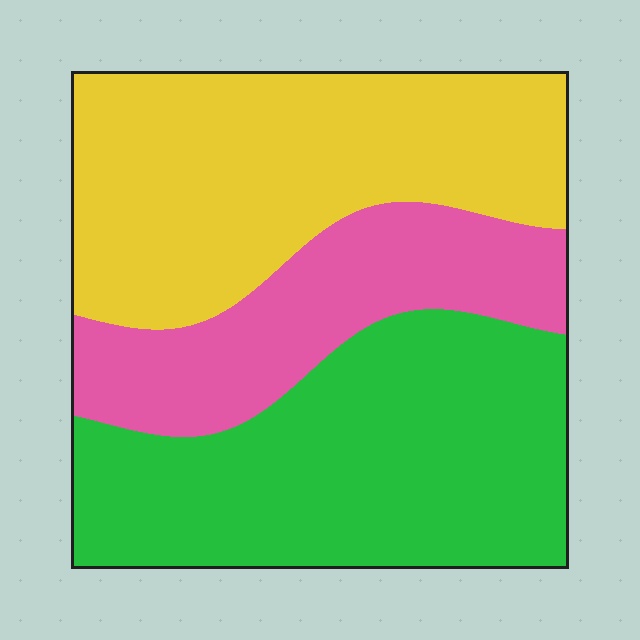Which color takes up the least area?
Pink, at roughly 20%.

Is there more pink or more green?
Green.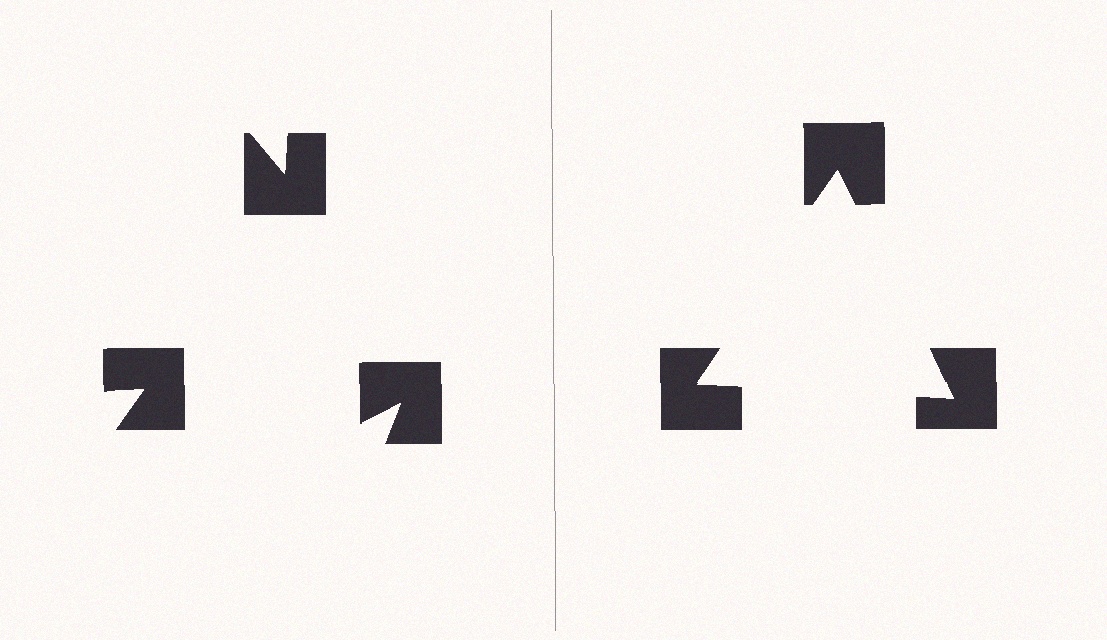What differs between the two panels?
The notched squares are positioned identically on both sides; only the wedge orientations differ. On the right they align to a triangle; on the left they are misaligned.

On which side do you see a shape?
An illusory triangle appears on the right side. On the left side the wedge cuts are rotated, so no coherent shape forms.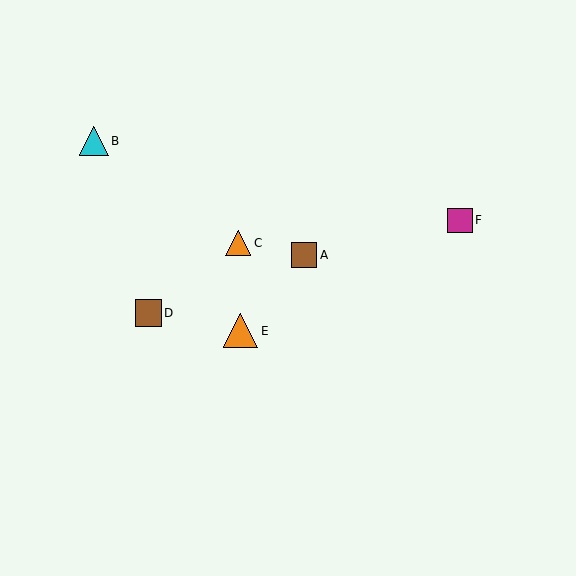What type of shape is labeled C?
Shape C is an orange triangle.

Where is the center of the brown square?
The center of the brown square is at (304, 255).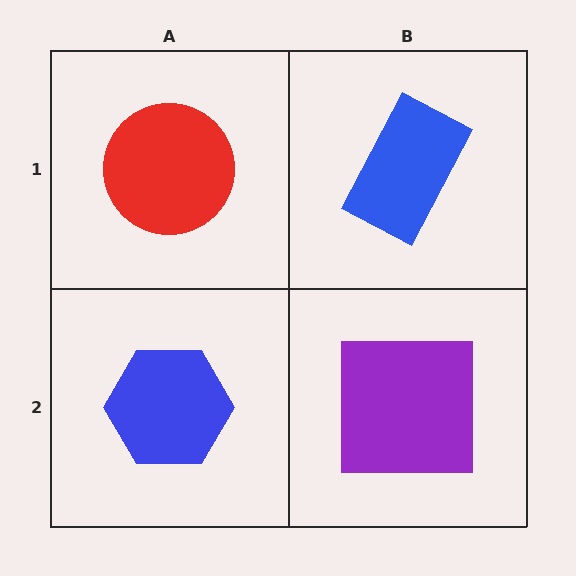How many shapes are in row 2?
2 shapes.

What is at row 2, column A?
A blue hexagon.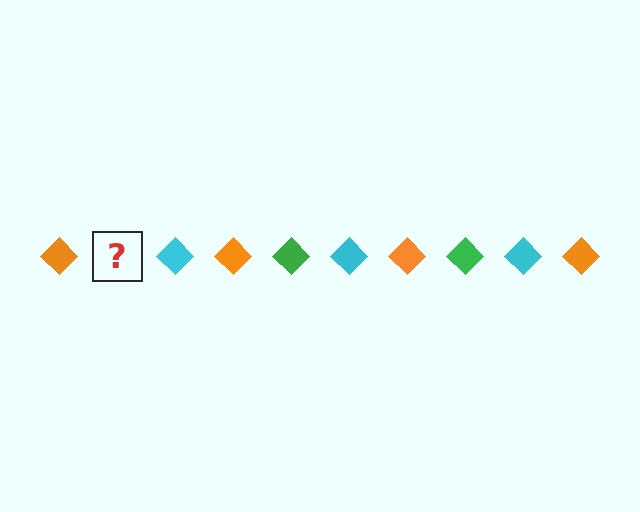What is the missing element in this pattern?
The missing element is a green diamond.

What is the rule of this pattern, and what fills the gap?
The rule is that the pattern cycles through orange, green, cyan diamonds. The gap should be filled with a green diamond.